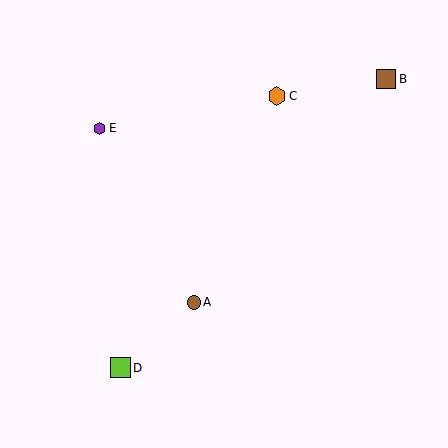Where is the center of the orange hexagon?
The center of the orange hexagon is at (277, 96).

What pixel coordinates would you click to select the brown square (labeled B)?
Click at (386, 79) to select the brown square B.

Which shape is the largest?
The lime square (labeled D) is the largest.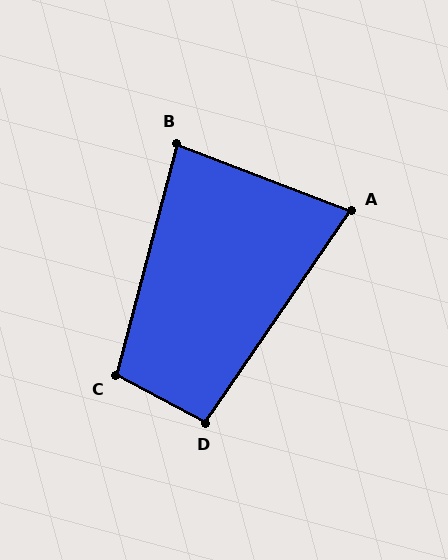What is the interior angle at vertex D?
Approximately 96 degrees (obtuse).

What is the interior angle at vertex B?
Approximately 84 degrees (acute).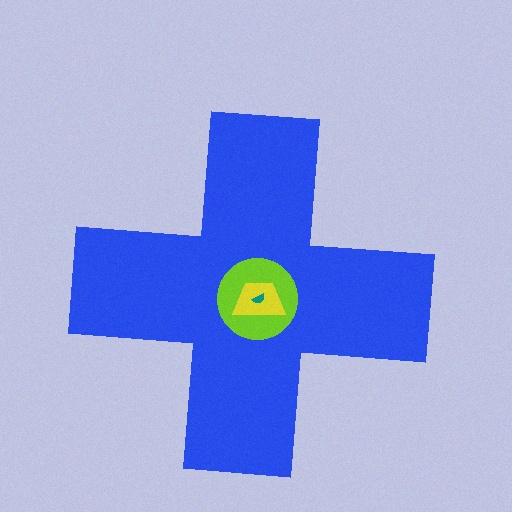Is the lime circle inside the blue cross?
Yes.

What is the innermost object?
The teal semicircle.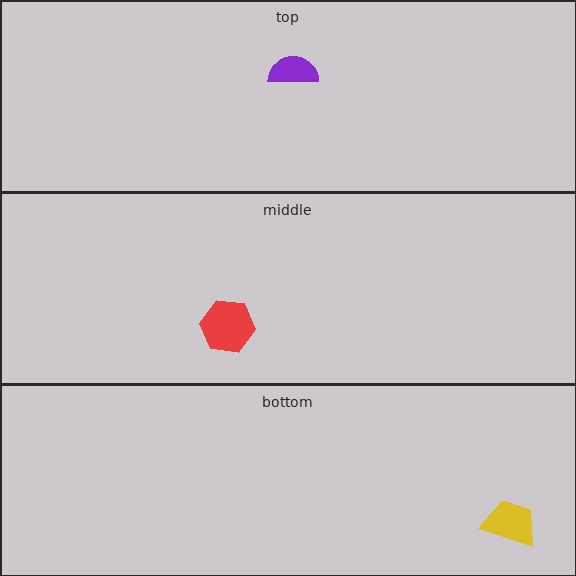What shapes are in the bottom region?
The yellow trapezoid.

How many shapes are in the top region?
1.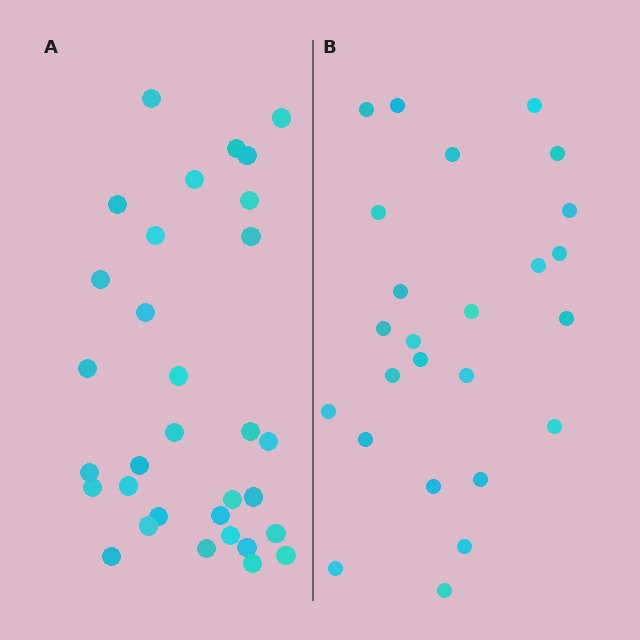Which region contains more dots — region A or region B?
Region A (the left region) has more dots.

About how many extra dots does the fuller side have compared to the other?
Region A has roughly 8 or so more dots than region B.